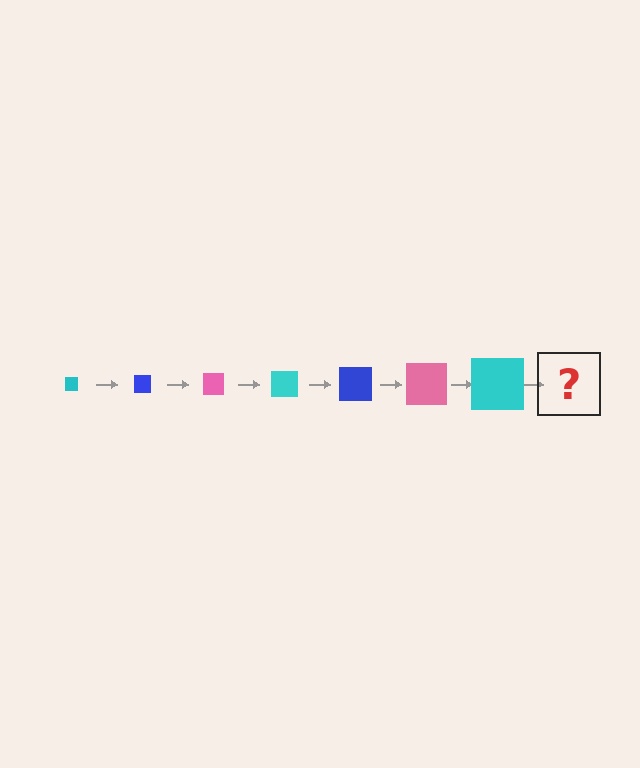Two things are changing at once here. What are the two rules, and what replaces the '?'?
The two rules are that the square grows larger each step and the color cycles through cyan, blue, and pink. The '?' should be a blue square, larger than the previous one.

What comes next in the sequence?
The next element should be a blue square, larger than the previous one.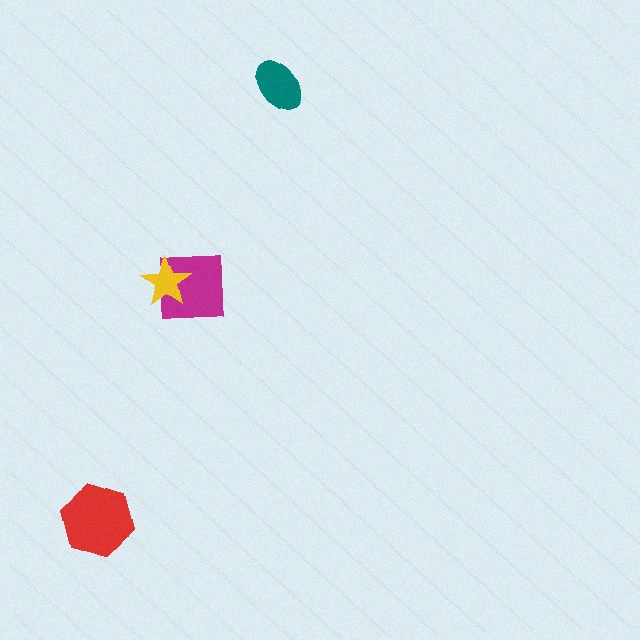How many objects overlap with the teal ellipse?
0 objects overlap with the teal ellipse.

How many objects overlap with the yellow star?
1 object overlaps with the yellow star.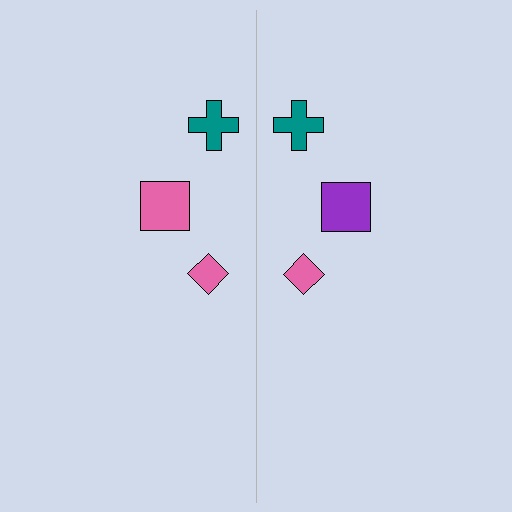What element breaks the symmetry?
The purple square on the right side breaks the symmetry — its mirror counterpart is pink.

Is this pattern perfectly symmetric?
No, the pattern is not perfectly symmetric. The purple square on the right side breaks the symmetry — its mirror counterpart is pink.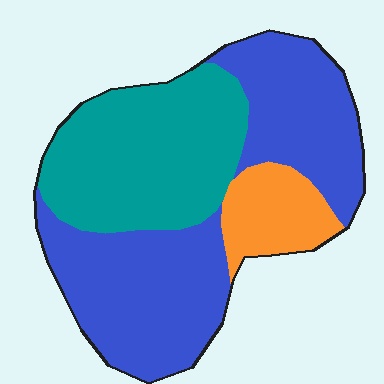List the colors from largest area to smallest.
From largest to smallest: blue, teal, orange.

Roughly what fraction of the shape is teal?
Teal takes up about one third (1/3) of the shape.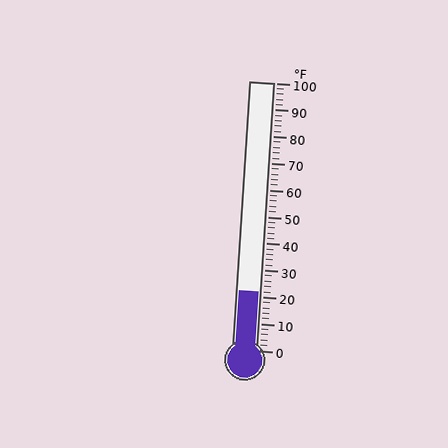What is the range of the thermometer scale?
The thermometer scale ranges from 0°F to 100°F.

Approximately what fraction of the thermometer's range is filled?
The thermometer is filled to approximately 20% of its range.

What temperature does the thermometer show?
The thermometer shows approximately 22°F.